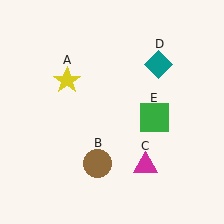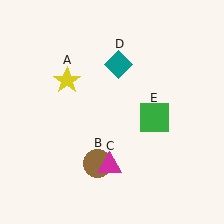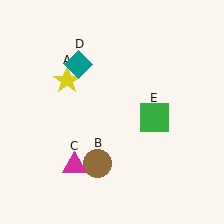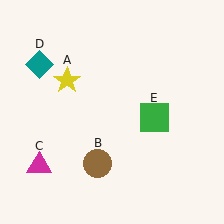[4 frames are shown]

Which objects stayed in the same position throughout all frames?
Yellow star (object A) and brown circle (object B) and green square (object E) remained stationary.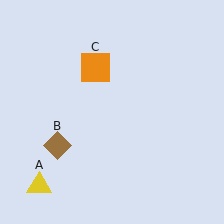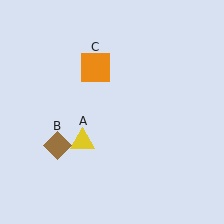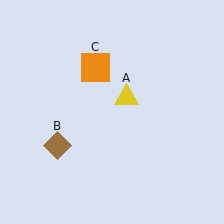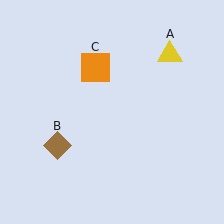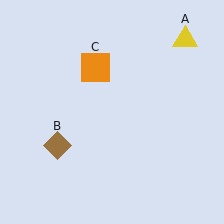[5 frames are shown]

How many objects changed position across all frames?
1 object changed position: yellow triangle (object A).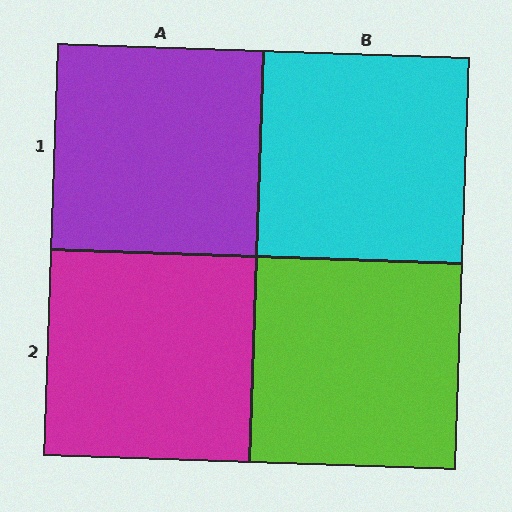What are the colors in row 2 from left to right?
Magenta, lime.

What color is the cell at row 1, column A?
Purple.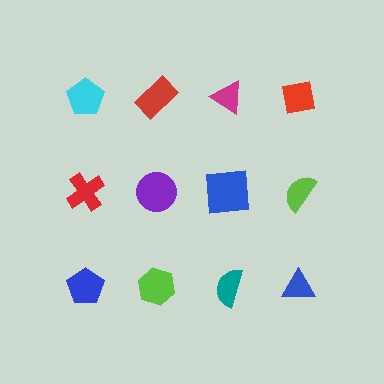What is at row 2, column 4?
A lime semicircle.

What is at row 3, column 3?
A teal semicircle.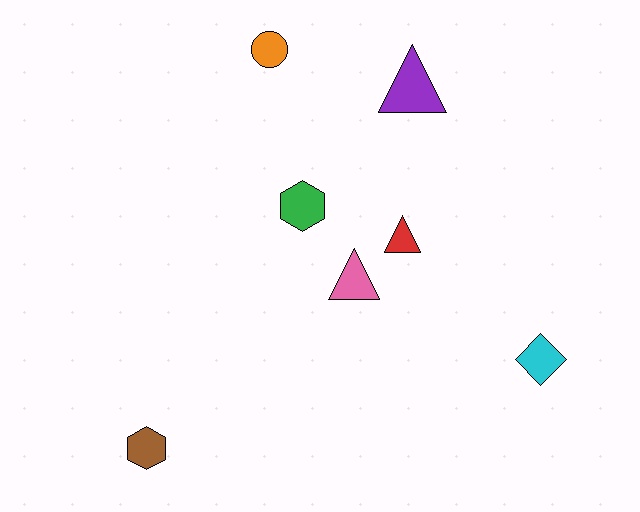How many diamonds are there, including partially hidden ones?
There is 1 diamond.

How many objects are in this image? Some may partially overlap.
There are 7 objects.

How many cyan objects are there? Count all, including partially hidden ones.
There is 1 cyan object.